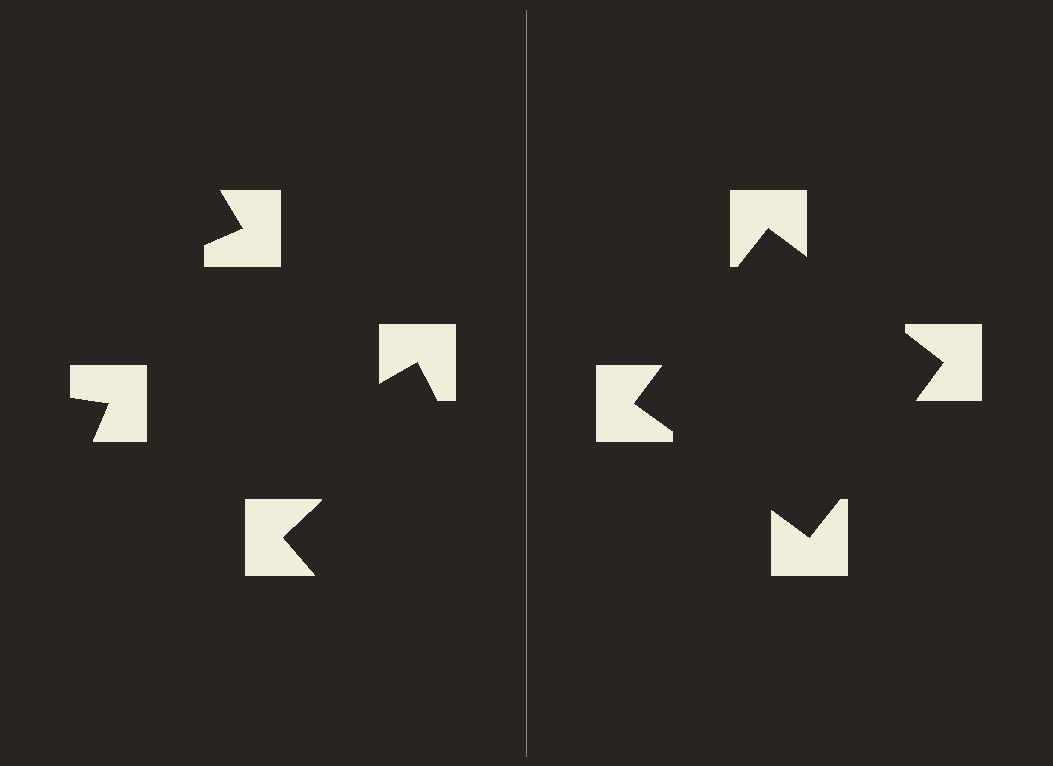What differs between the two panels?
The notched squares are positioned identically on both sides; only the wedge orientations differ. On the right they align to a square; on the left they are misaligned.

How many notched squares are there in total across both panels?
8 — 4 on each side.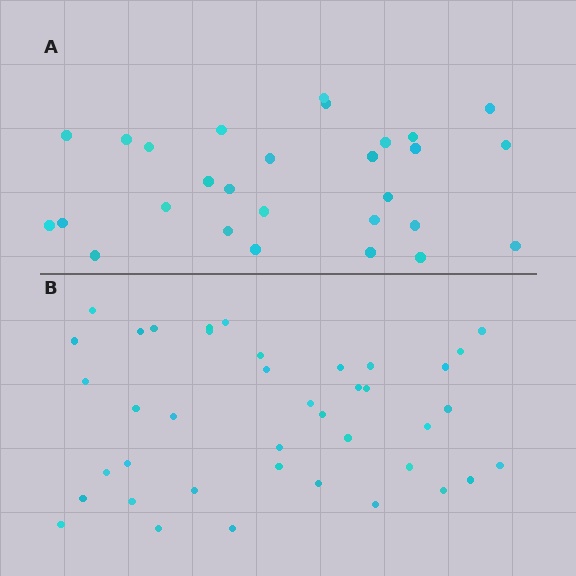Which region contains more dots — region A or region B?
Region B (the bottom region) has more dots.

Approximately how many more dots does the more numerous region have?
Region B has roughly 12 or so more dots than region A.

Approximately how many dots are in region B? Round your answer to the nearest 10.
About 40 dots.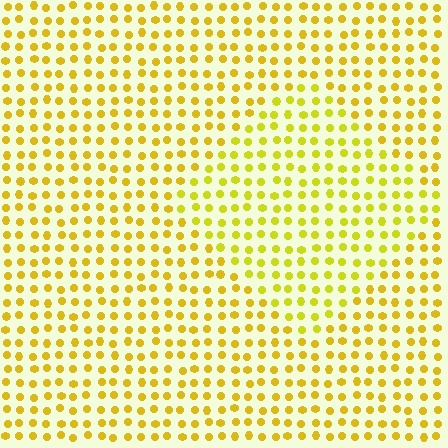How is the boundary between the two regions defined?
The boundary is defined purely by a slight shift in hue (about 16 degrees). Spacing, size, and orientation are identical on both sides.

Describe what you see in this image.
The image is filled with small yellow elements in a uniform arrangement. A diamond-shaped region is visible where the elements are tinted to a slightly different hue, forming a subtle color boundary.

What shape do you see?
I see a diamond.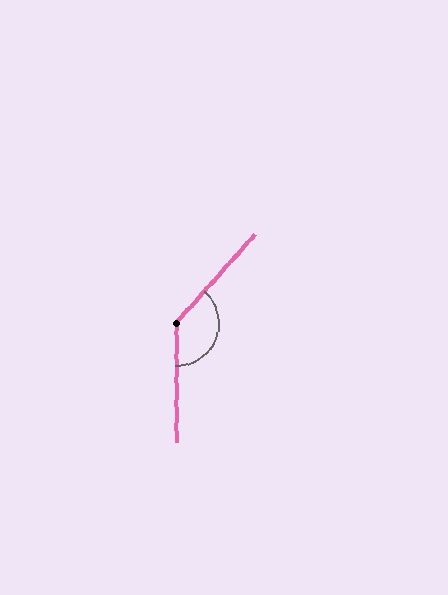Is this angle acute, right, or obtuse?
It is obtuse.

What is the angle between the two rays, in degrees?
Approximately 138 degrees.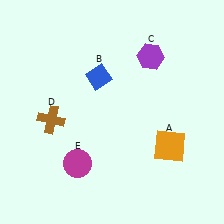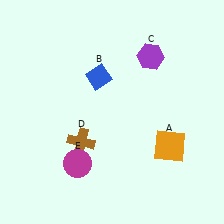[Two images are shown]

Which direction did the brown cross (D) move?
The brown cross (D) moved right.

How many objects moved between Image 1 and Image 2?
1 object moved between the two images.